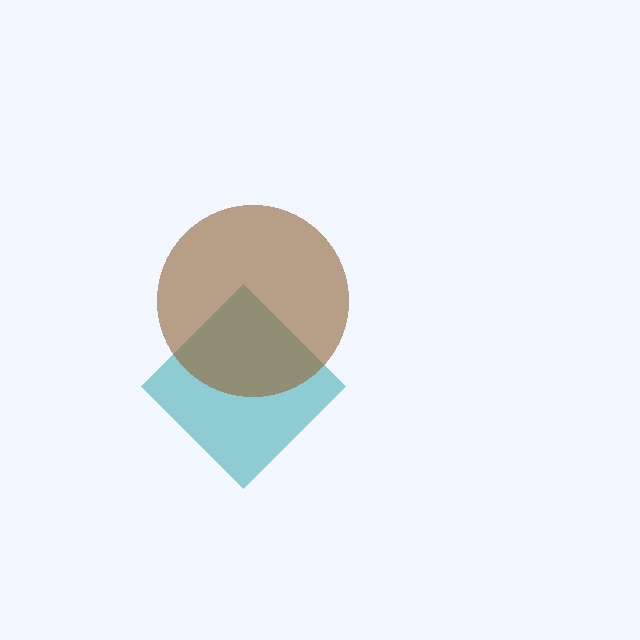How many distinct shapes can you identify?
There are 2 distinct shapes: a teal diamond, a brown circle.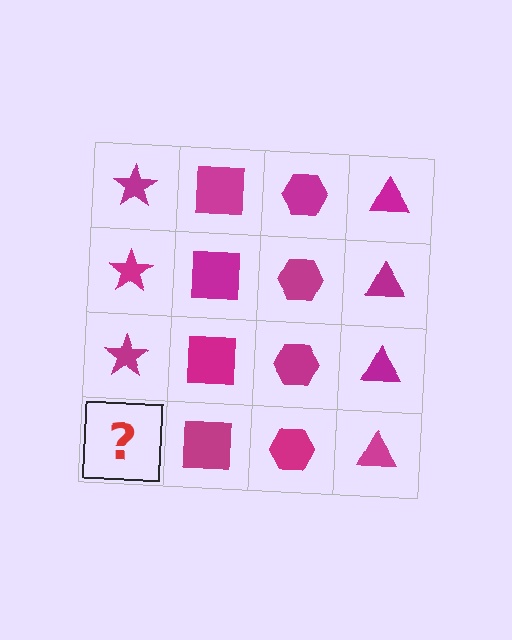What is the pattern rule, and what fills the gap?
The rule is that each column has a consistent shape. The gap should be filled with a magenta star.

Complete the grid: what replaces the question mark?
The question mark should be replaced with a magenta star.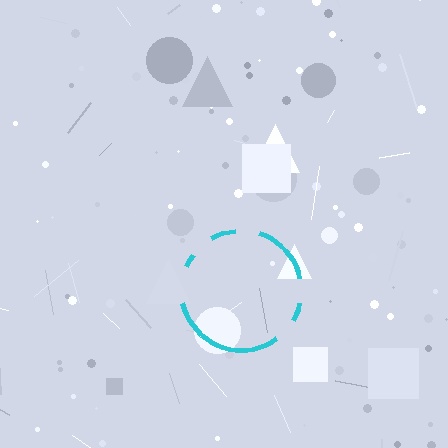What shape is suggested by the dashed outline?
The dashed outline suggests a circle.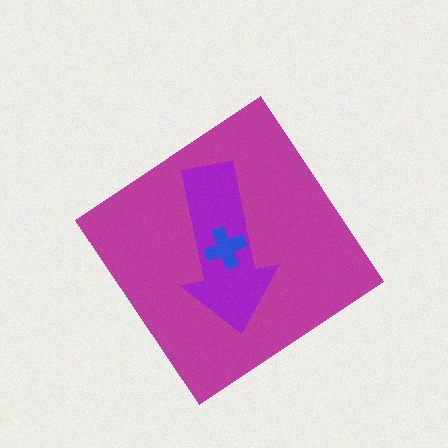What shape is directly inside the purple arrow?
The blue cross.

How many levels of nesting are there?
3.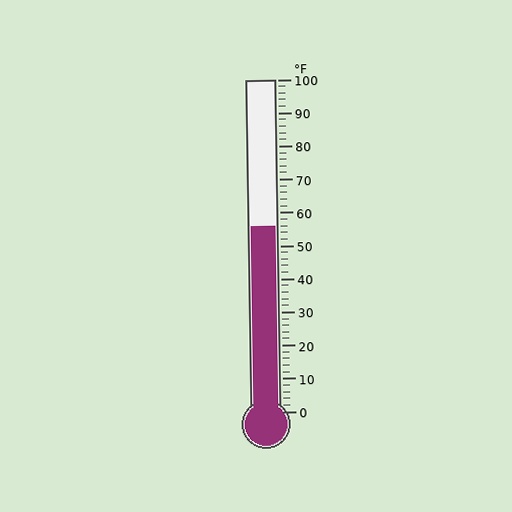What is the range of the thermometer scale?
The thermometer scale ranges from 0°F to 100°F.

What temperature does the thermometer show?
The thermometer shows approximately 56°F.